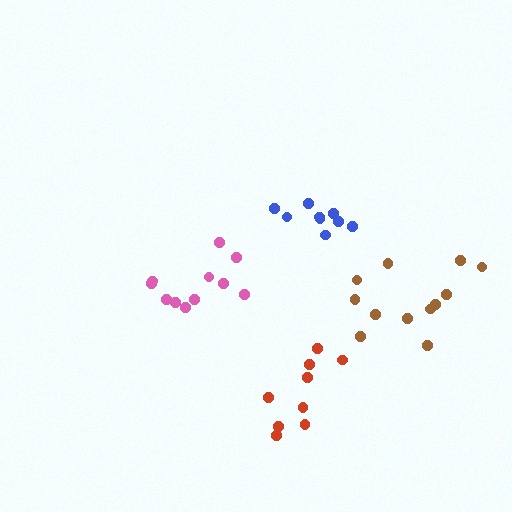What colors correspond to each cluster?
The clusters are colored: red, blue, pink, brown.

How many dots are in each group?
Group 1: 9 dots, Group 2: 9 dots, Group 3: 11 dots, Group 4: 12 dots (41 total).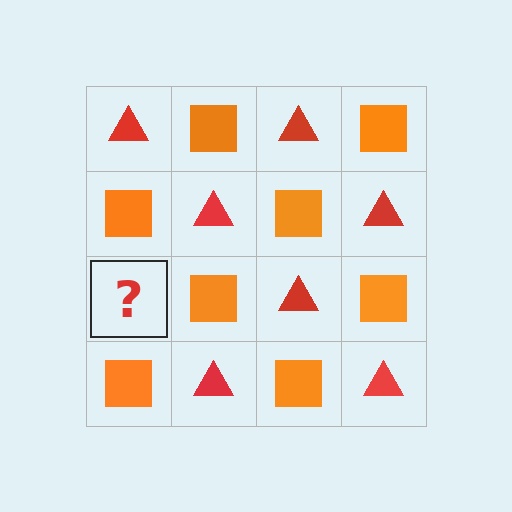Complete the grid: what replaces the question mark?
The question mark should be replaced with a red triangle.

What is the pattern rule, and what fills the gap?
The rule is that it alternates red triangle and orange square in a checkerboard pattern. The gap should be filled with a red triangle.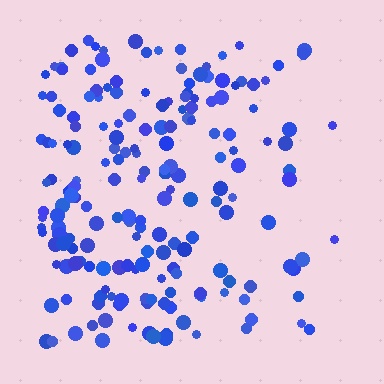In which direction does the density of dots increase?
From right to left, with the left side densest.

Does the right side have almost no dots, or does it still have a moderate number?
Still a moderate number, just noticeably fewer than the left.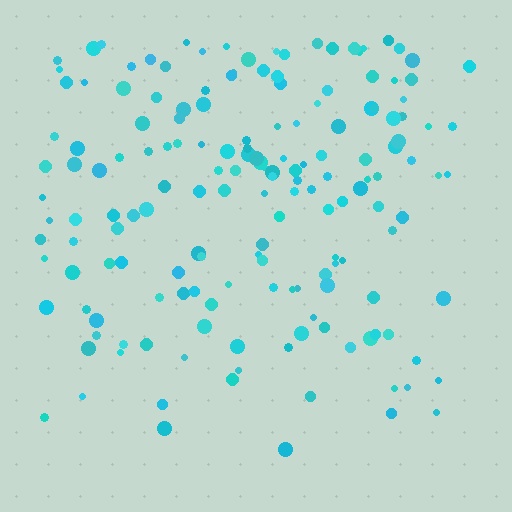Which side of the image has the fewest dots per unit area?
The bottom.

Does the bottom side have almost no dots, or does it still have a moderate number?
Still a moderate number, just noticeably fewer than the top.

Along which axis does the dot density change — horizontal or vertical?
Vertical.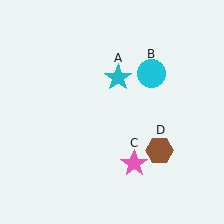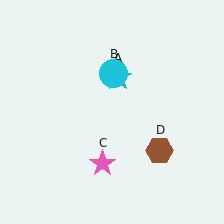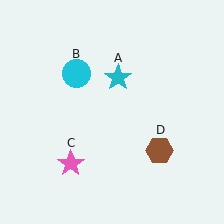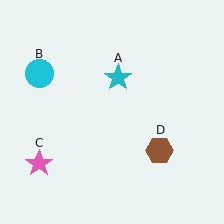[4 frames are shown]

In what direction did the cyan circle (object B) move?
The cyan circle (object B) moved left.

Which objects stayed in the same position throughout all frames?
Cyan star (object A) and brown hexagon (object D) remained stationary.